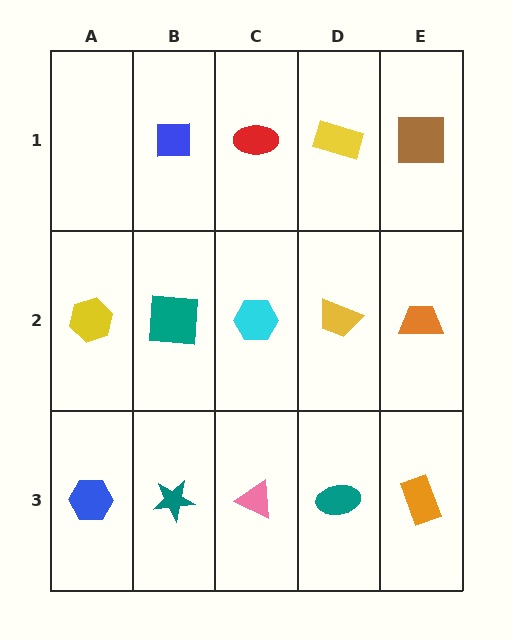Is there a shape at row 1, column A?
No, that cell is empty.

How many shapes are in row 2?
5 shapes.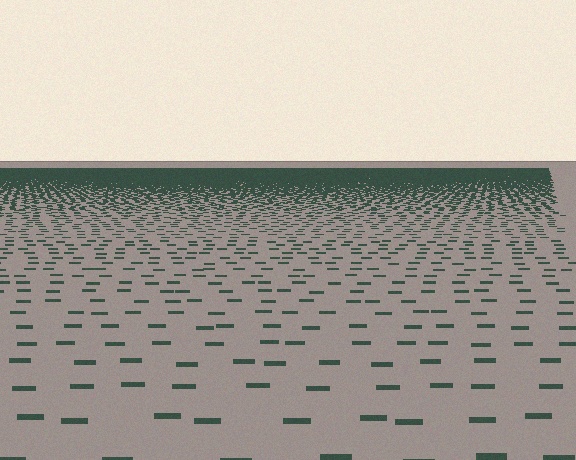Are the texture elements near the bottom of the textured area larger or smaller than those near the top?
Larger. Near the bottom, elements are closer to the viewer and appear at a bigger on-screen size.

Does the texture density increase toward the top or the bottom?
Density increases toward the top.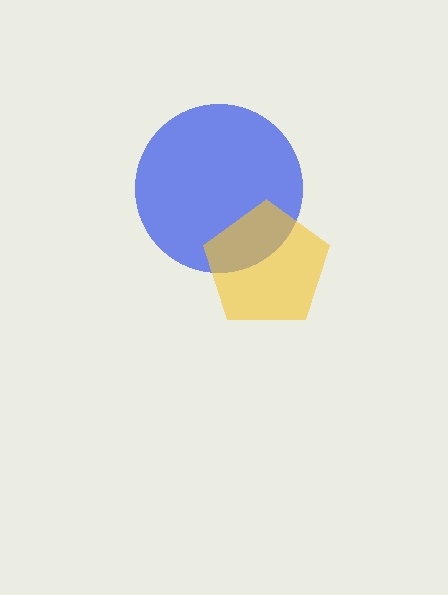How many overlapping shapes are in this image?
There are 2 overlapping shapes in the image.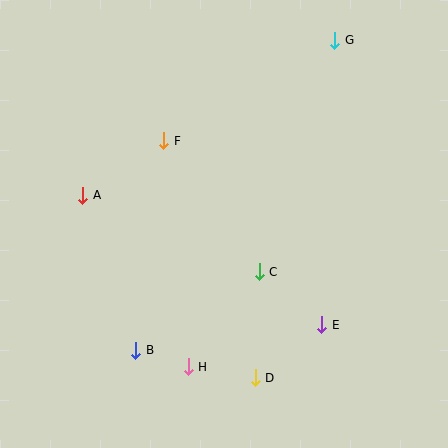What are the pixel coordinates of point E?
Point E is at (322, 325).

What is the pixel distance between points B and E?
The distance between B and E is 188 pixels.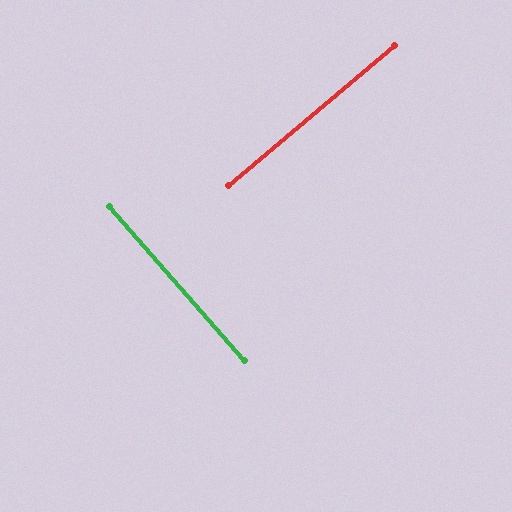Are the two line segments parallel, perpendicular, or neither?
Perpendicular — they meet at approximately 89°.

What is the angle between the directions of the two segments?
Approximately 89 degrees.